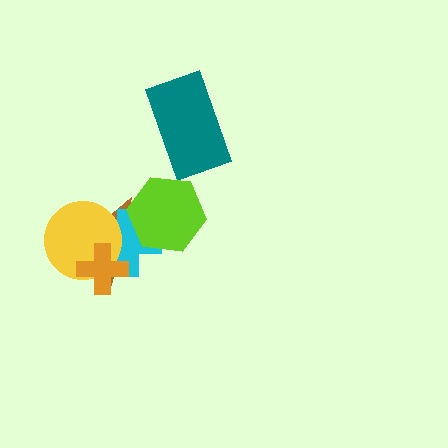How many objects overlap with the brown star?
4 objects overlap with the brown star.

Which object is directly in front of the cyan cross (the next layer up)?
The yellow circle is directly in front of the cyan cross.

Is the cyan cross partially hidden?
Yes, it is partially covered by another shape.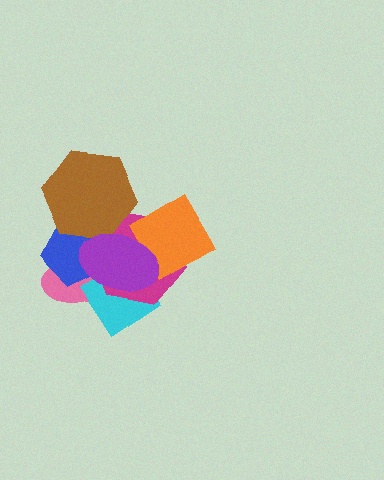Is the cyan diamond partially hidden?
Yes, it is partially covered by another shape.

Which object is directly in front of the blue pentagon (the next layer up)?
The brown hexagon is directly in front of the blue pentagon.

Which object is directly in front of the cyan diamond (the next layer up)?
The magenta hexagon is directly in front of the cyan diamond.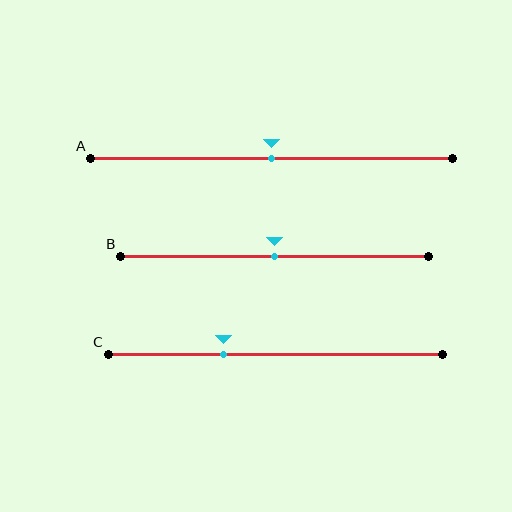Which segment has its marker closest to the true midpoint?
Segment A has its marker closest to the true midpoint.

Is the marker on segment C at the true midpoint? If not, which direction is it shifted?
No, the marker on segment C is shifted to the left by about 15% of the segment length.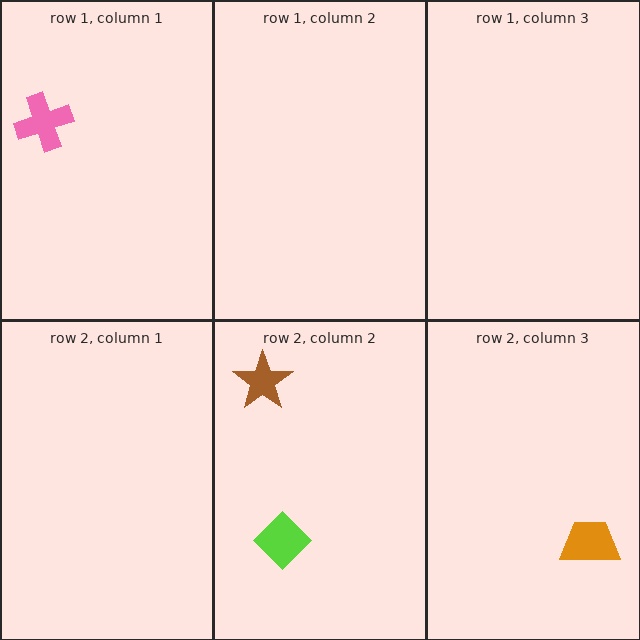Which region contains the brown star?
The row 2, column 2 region.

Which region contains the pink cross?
The row 1, column 1 region.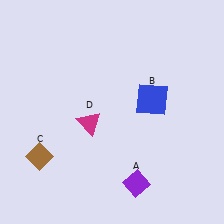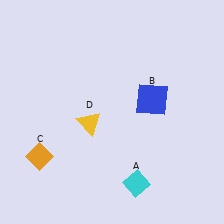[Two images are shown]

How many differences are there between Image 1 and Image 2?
There are 3 differences between the two images.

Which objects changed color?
A changed from purple to cyan. C changed from brown to orange. D changed from magenta to yellow.